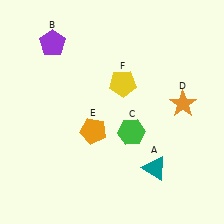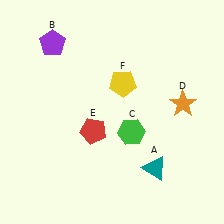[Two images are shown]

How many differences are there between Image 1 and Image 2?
There is 1 difference between the two images.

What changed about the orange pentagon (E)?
In Image 1, E is orange. In Image 2, it changed to red.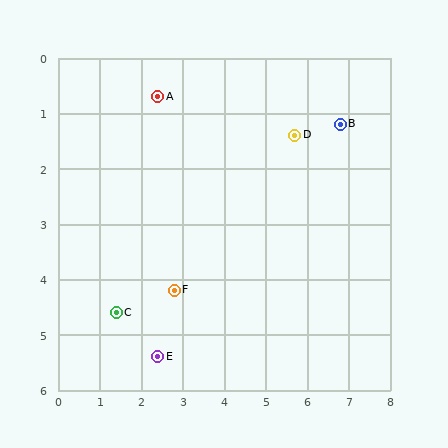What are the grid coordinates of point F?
Point F is at approximately (2.8, 4.2).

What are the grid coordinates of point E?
Point E is at approximately (2.4, 5.4).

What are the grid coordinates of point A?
Point A is at approximately (2.4, 0.7).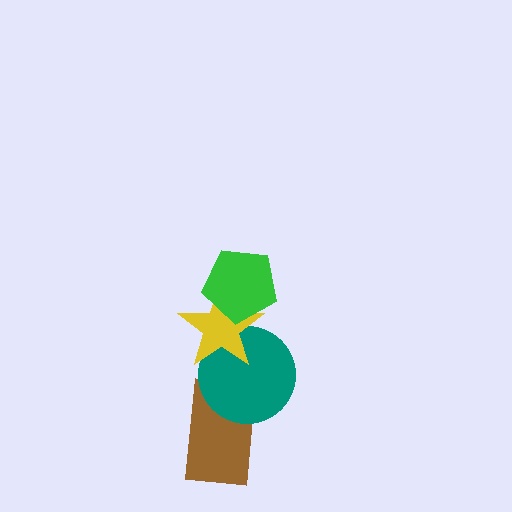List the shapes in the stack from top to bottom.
From top to bottom: the green pentagon, the yellow star, the teal circle, the brown rectangle.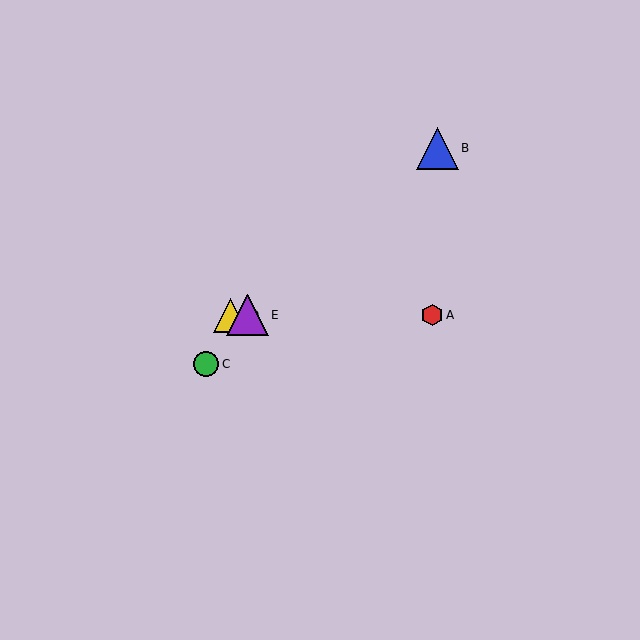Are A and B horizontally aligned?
No, A is at y≈315 and B is at y≈148.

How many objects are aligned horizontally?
3 objects (A, D, E) are aligned horizontally.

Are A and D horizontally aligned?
Yes, both are at y≈315.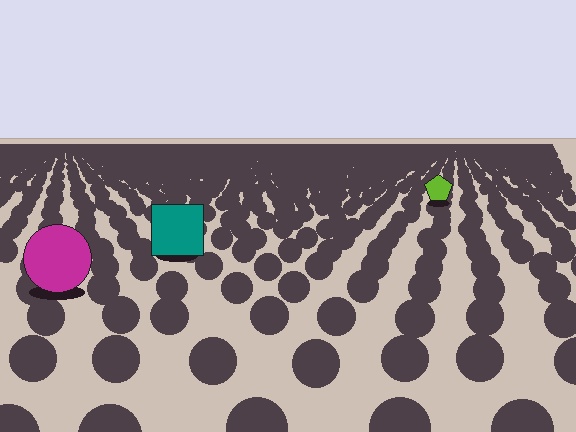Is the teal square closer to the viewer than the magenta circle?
No. The magenta circle is closer — you can tell from the texture gradient: the ground texture is coarser near it.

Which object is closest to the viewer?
The magenta circle is closest. The texture marks near it are larger and more spread out.